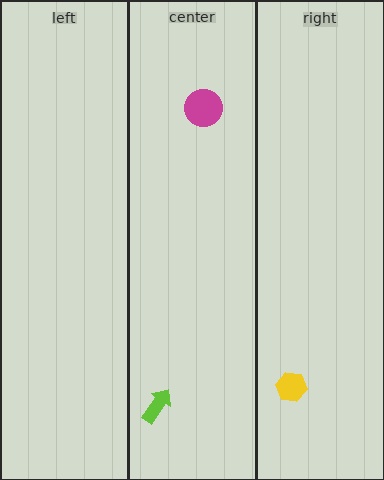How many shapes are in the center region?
2.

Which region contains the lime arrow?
The center region.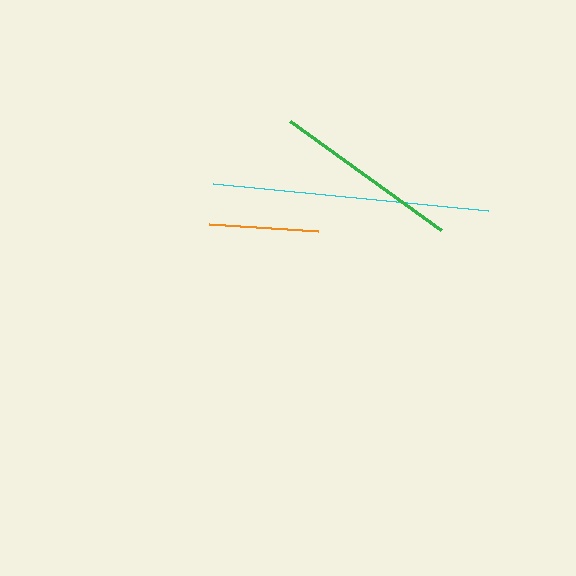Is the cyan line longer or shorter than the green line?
The cyan line is longer than the green line.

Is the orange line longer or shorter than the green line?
The green line is longer than the orange line.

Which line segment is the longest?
The cyan line is the longest at approximately 276 pixels.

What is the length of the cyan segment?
The cyan segment is approximately 276 pixels long.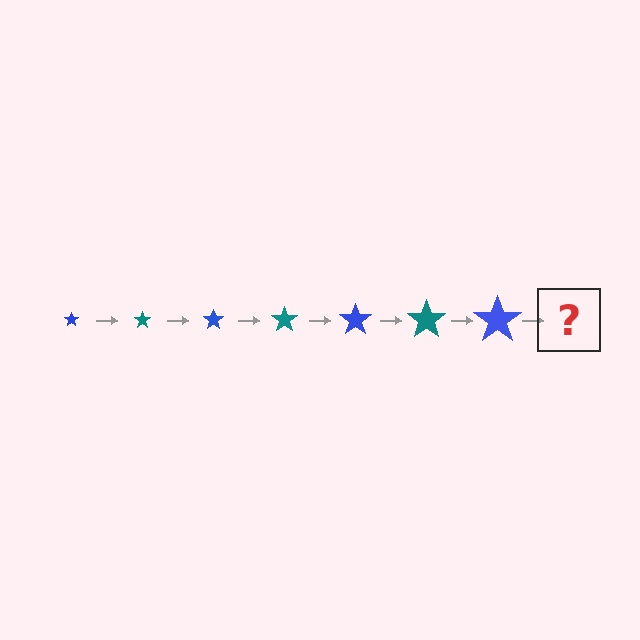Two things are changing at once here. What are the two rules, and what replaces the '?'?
The two rules are that the star grows larger each step and the color cycles through blue and teal. The '?' should be a teal star, larger than the previous one.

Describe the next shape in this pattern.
It should be a teal star, larger than the previous one.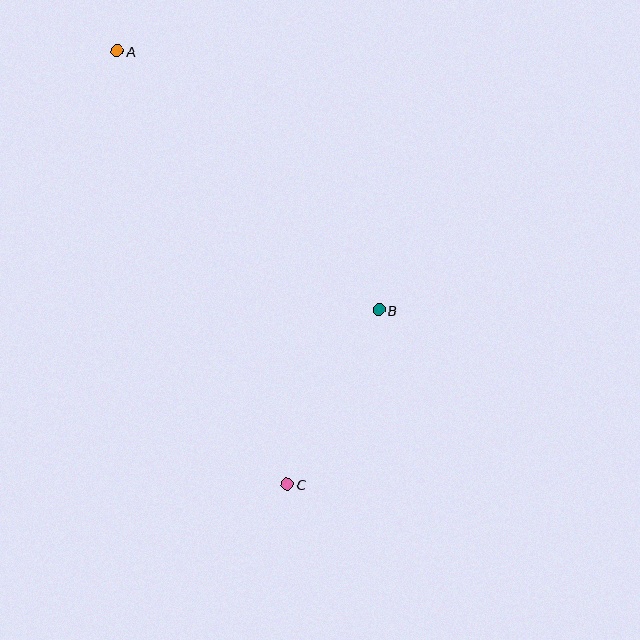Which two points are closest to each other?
Points B and C are closest to each other.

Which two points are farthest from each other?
Points A and C are farthest from each other.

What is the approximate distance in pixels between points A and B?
The distance between A and B is approximately 368 pixels.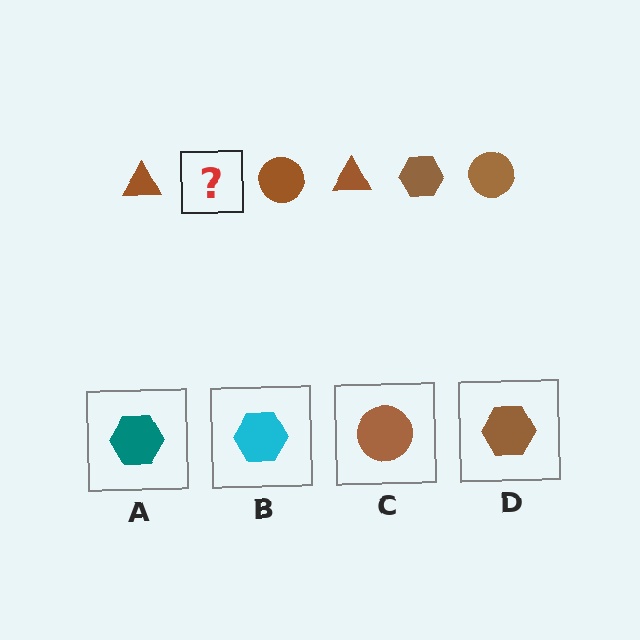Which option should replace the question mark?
Option D.